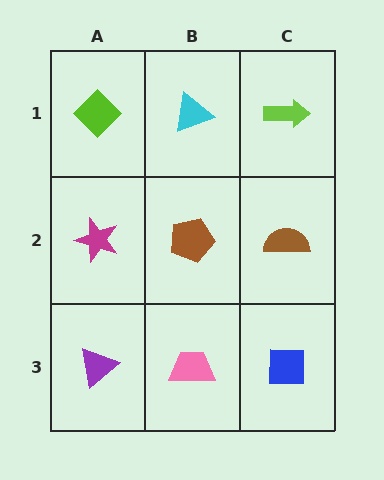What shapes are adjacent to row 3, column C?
A brown semicircle (row 2, column C), a pink trapezoid (row 3, column B).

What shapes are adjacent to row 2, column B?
A cyan triangle (row 1, column B), a pink trapezoid (row 3, column B), a magenta star (row 2, column A), a brown semicircle (row 2, column C).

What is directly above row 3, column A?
A magenta star.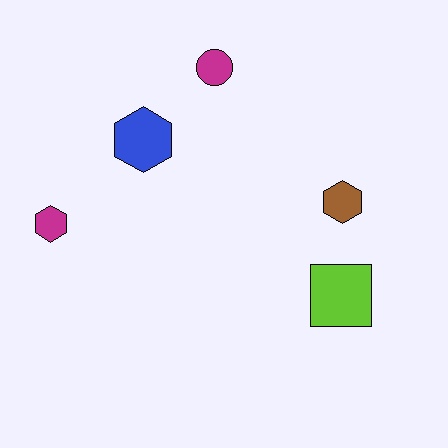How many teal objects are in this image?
There are no teal objects.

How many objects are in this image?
There are 5 objects.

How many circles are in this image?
There is 1 circle.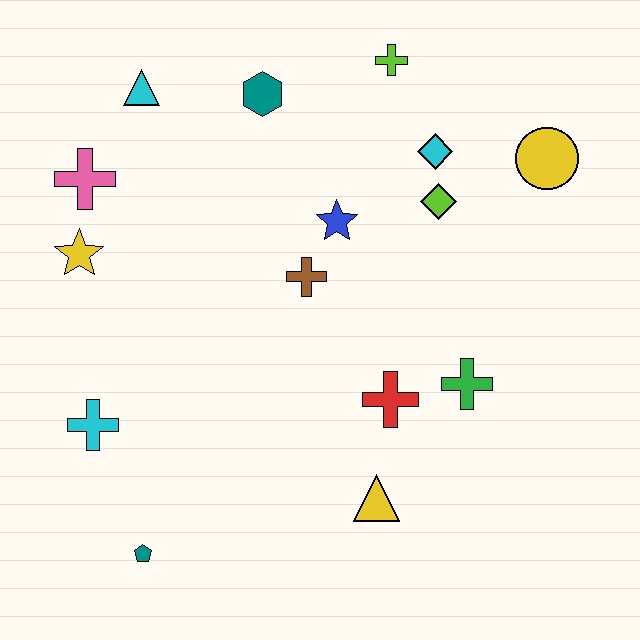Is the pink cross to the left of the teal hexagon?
Yes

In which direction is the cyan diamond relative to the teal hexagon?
The cyan diamond is to the right of the teal hexagon.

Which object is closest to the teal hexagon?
The cyan triangle is closest to the teal hexagon.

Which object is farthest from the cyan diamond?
The teal pentagon is farthest from the cyan diamond.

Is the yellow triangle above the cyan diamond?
No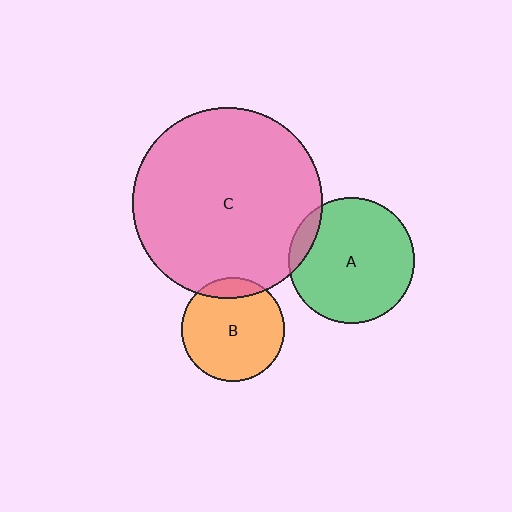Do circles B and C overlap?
Yes.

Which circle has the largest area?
Circle C (pink).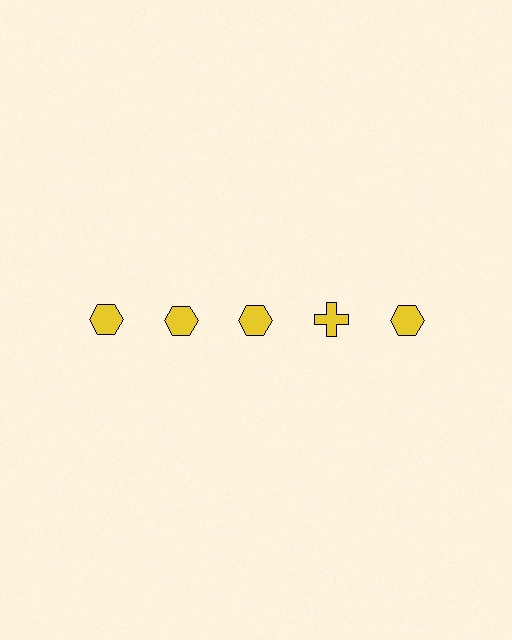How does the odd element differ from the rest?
It has a different shape: cross instead of hexagon.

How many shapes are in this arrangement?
There are 5 shapes arranged in a grid pattern.